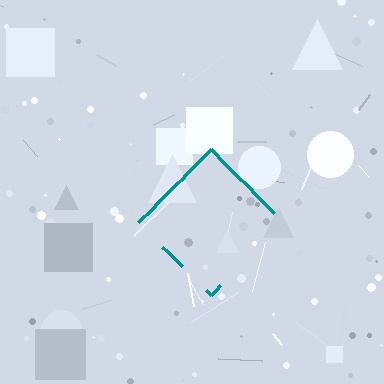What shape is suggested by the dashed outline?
The dashed outline suggests a diamond.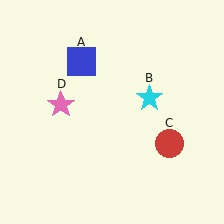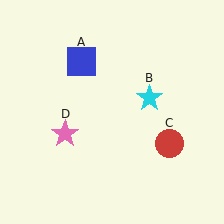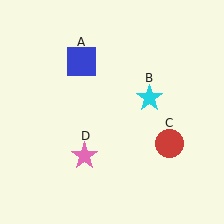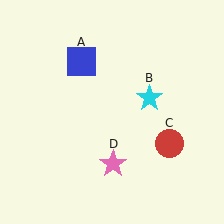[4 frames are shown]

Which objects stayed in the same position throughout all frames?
Blue square (object A) and cyan star (object B) and red circle (object C) remained stationary.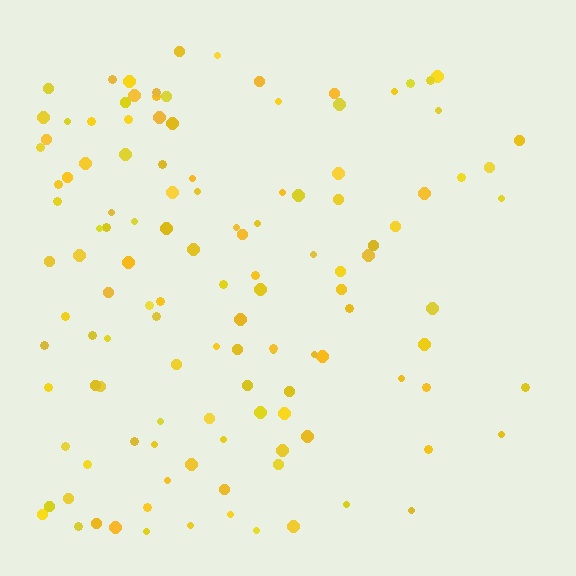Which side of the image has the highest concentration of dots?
The left.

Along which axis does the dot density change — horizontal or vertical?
Horizontal.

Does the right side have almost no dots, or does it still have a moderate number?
Still a moderate number, just noticeably fewer than the left.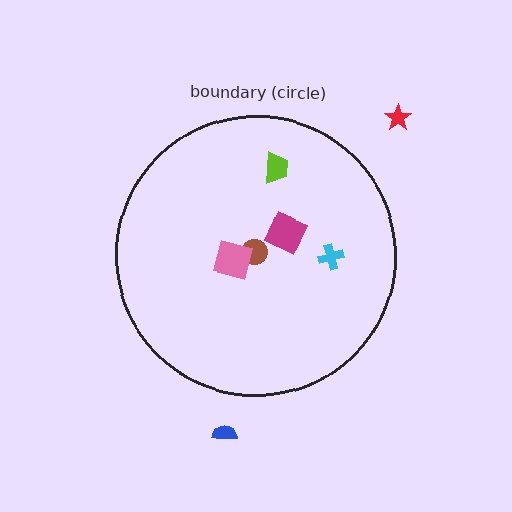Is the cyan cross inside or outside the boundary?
Inside.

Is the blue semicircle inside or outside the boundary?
Outside.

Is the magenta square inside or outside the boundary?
Inside.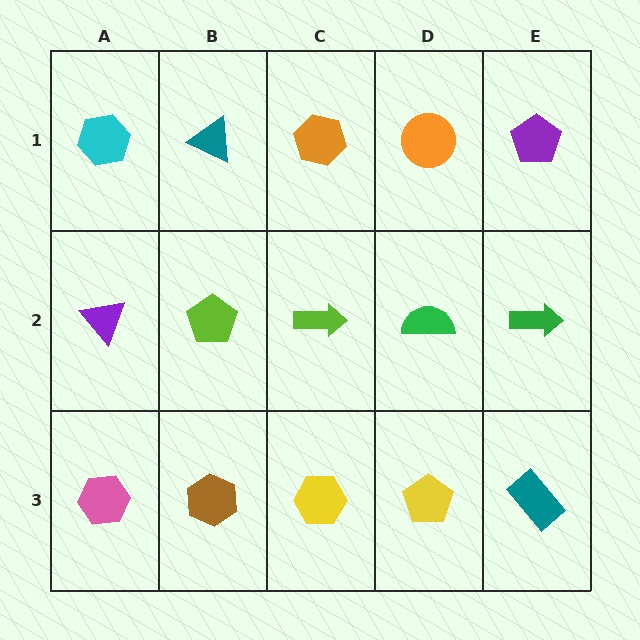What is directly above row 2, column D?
An orange circle.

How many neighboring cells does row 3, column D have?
3.